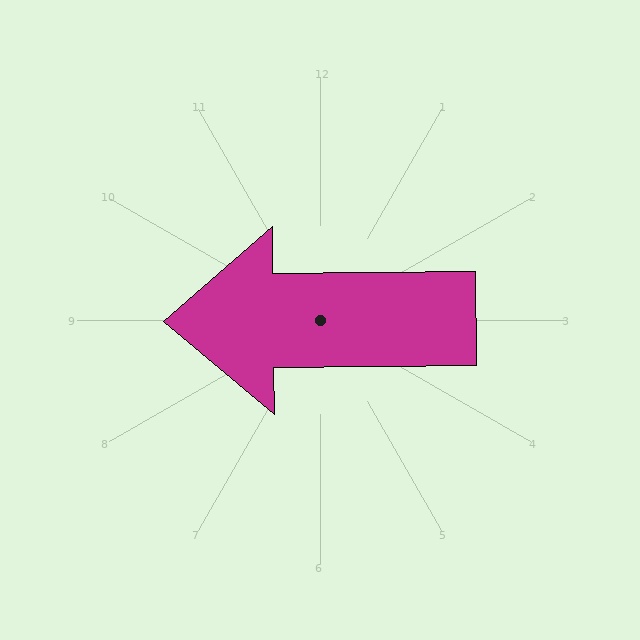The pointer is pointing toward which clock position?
Roughly 9 o'clock.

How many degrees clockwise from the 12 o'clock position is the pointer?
Approximately 269 degrees.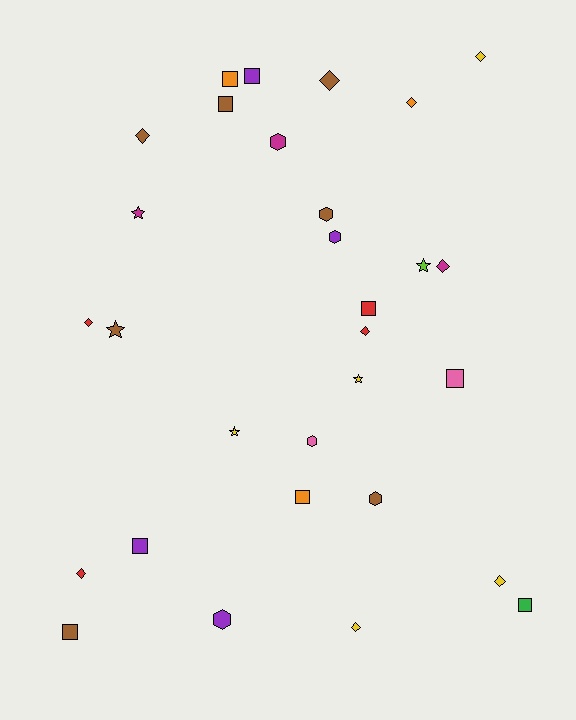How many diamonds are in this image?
There are 10 diamonds.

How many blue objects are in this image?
There are no blue objects.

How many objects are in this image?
There are 30 objects.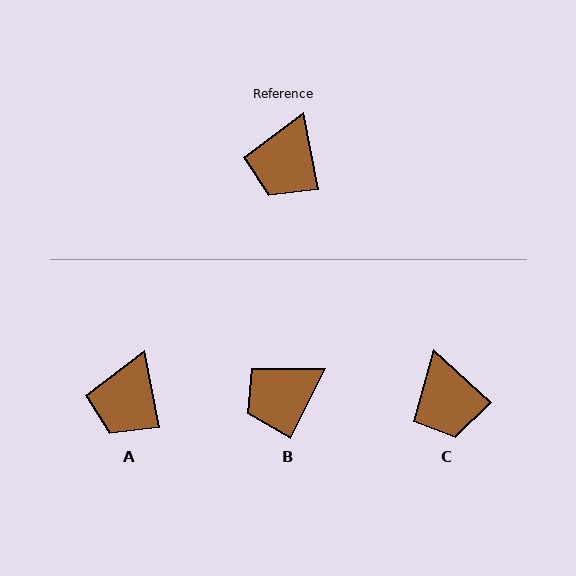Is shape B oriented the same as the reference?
No, it is off by about 38 degrees.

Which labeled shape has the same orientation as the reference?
A.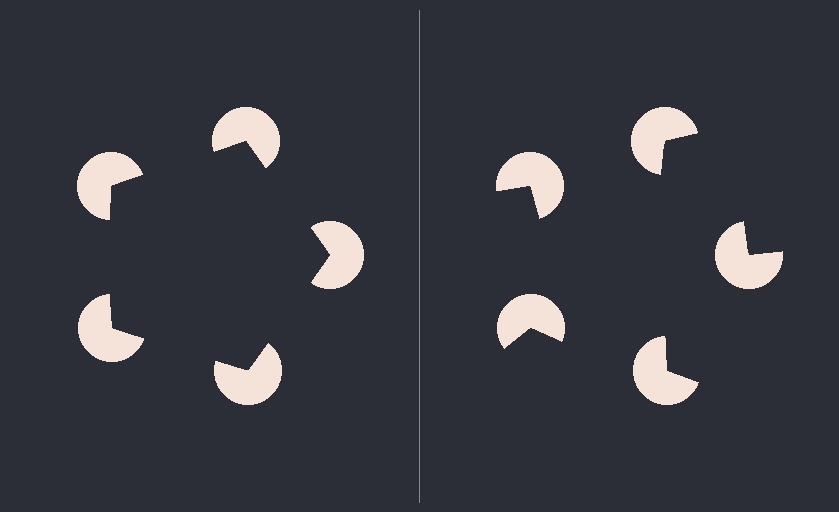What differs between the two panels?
The pac-man discs are positioned identically on both sides; only the wedge orientations differ. On the left they align to a pentagon; on the right they are misaligned.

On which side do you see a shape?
An illusory pentagon appears on the left side. On the right side the wedge cuts are rotated, so no coherent shape forms.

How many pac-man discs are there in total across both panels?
10 — 5 on each side.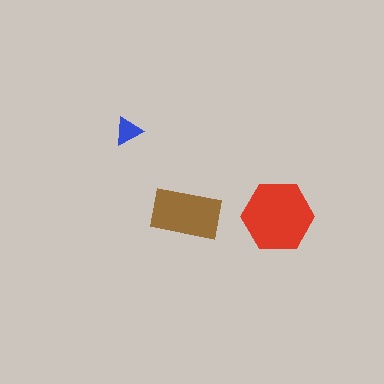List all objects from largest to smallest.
The red hexagon, the brown rectangle, the blue triangle.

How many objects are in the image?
There are 3 objects in the image.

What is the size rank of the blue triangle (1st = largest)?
3rd.